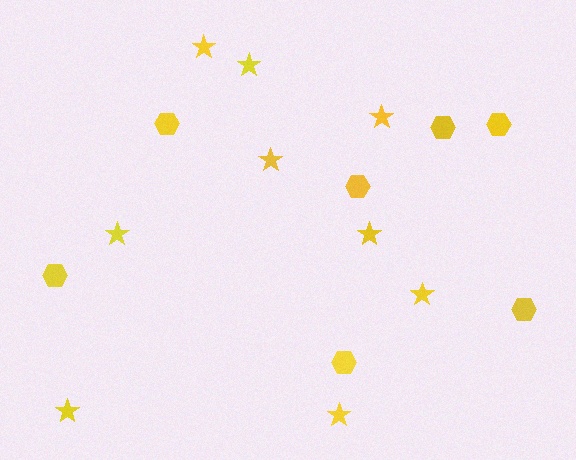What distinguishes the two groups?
There are 2 groups: one group of stars (9) and one group of hexagons (7).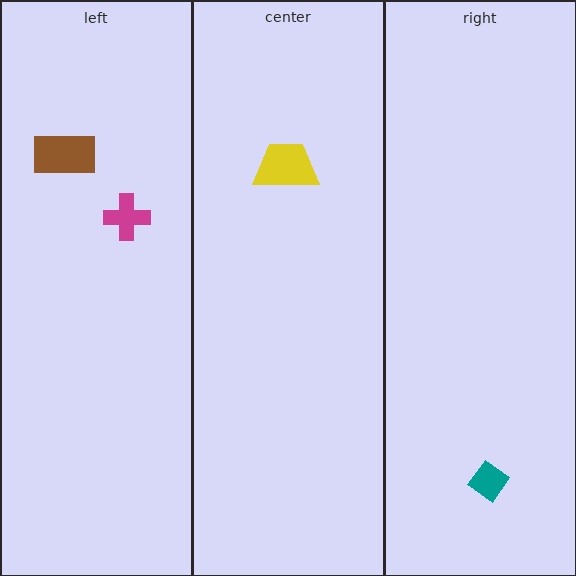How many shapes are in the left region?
2.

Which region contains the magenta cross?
The left region.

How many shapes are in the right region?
1.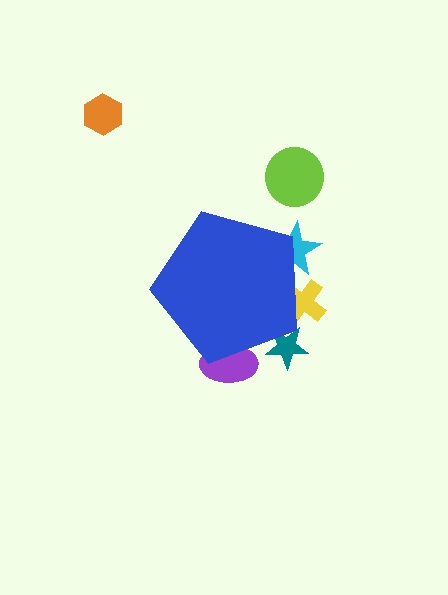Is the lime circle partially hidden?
No, the lime circle is fully visible.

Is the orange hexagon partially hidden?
No, the orange hexagon is fully visible.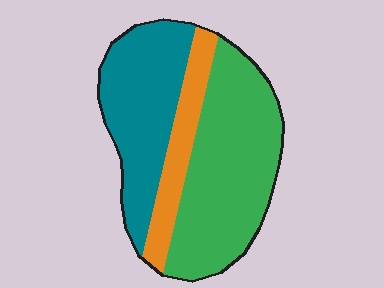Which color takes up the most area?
Green, at roughly 50%.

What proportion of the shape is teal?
Teal covers around 35% of the shape.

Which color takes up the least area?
Orange, at roughly 15%.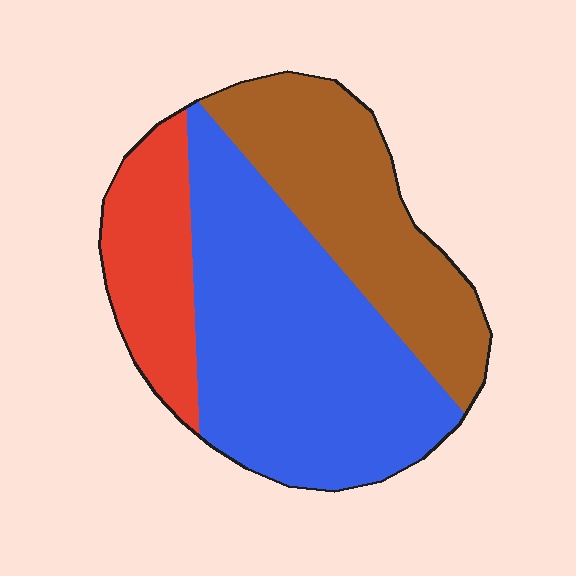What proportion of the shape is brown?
Brown takes up between a quarter and a half of the shape.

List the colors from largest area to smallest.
From largest to smallest: blue, brown, red.